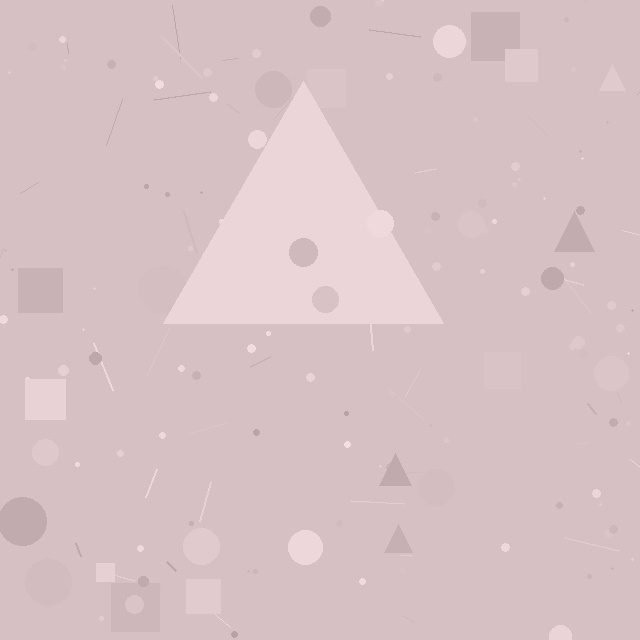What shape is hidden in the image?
A triangle is hidden in the image.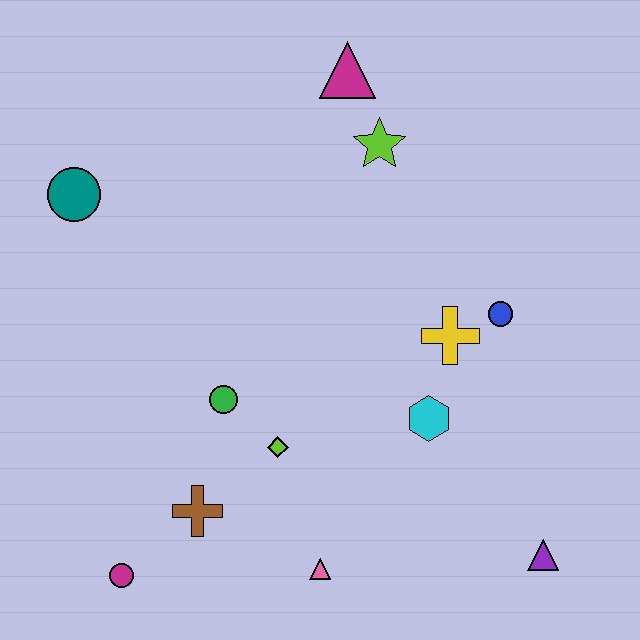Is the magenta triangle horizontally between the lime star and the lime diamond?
Yes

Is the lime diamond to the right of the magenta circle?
Yes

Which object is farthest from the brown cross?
The magenta triangle is farthest from the brown cross.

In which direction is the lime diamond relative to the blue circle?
The lime diamond is to the left of the blue circle.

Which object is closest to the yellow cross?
The blue circle is closest to the yellow cross.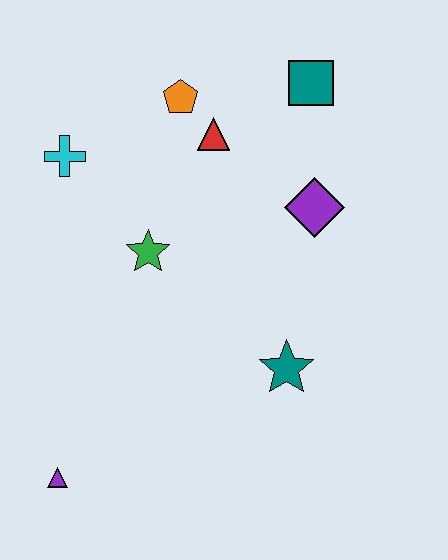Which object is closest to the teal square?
The red triangle is closest to the teal square.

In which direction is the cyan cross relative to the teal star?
The cyan cross is to the left of the teal star.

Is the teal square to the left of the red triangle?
No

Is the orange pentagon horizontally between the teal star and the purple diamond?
No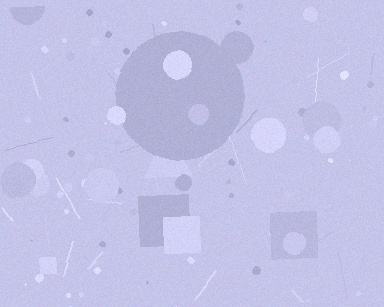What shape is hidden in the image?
A circle is hidden in the image.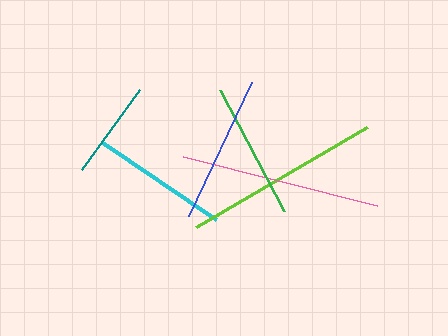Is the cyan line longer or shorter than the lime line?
The lime line is longer than the cyan line.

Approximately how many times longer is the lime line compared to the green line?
The lime line is approximately 1.5 times the length of the green line.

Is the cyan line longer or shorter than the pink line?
The pink line is longer than the cyan line.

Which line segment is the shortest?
The teal line is the shortest at approximately 99 pixels.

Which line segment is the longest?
The pink line is the longest at approximately 201 pixels.